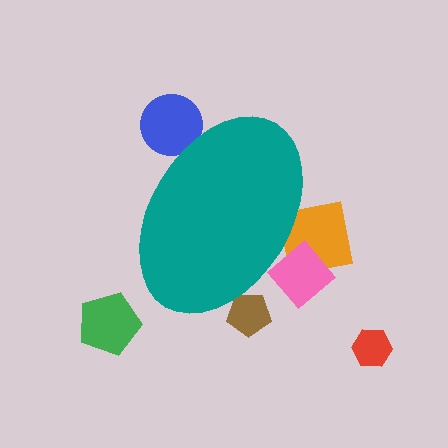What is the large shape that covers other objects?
A teal ellipse.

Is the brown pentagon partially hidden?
Yes, the brown pentagon is partially hidden behind the teal ellipse.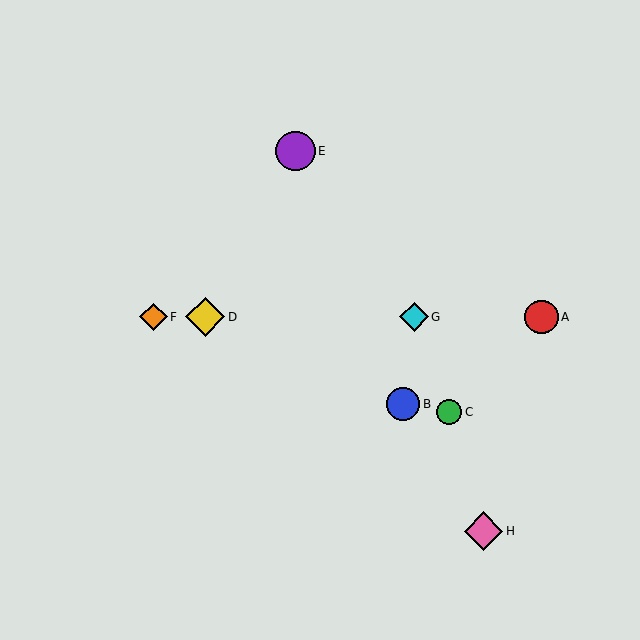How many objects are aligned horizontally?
4 objects (A, D, F, G) are aligned horizontally.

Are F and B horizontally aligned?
No, F is at y≈317 and B is at y≈404.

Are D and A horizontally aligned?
Yes, both are at y≈317.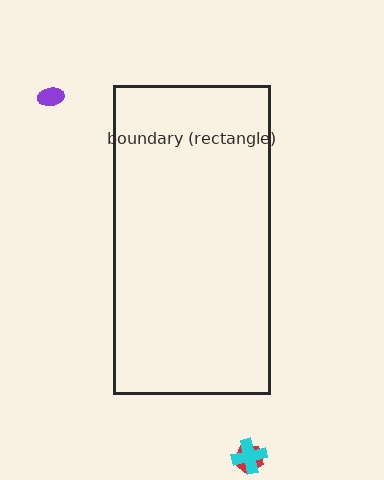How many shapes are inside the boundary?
0 inside, 3 outside.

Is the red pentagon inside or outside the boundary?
Outside.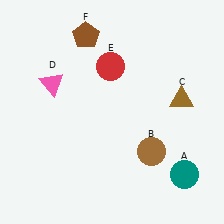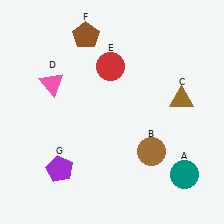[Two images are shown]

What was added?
A purple pentagon (G) was added in Image 2.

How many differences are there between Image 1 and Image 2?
There is 1 difference between the two images.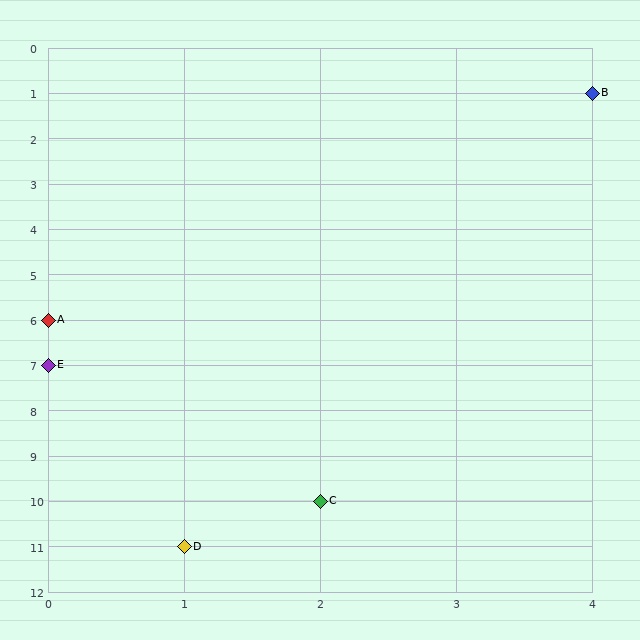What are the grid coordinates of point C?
Point C is at grid coordinates (2, 10).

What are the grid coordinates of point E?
Point E is at grid coordinates (0, 7).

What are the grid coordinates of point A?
Point A is at grid coordinates (0, 6).